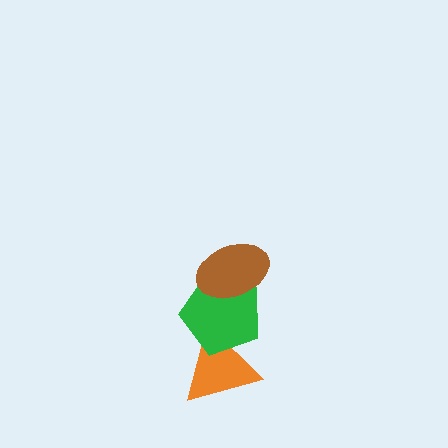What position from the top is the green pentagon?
The green pentagon is 2nd from the top.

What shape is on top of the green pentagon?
The brown ellipse is on top of the green pentagon.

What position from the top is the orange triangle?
The orange triangle is 3rd from the top.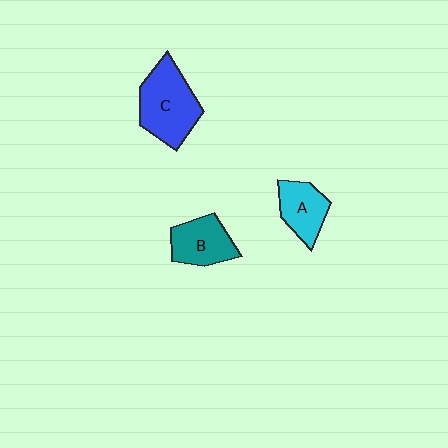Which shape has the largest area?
Shape C (blue).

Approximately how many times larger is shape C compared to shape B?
Approximately 1.5 times.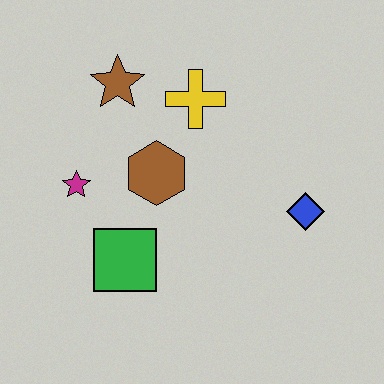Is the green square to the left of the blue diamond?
Yes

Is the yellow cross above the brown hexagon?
Yes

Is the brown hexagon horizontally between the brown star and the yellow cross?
Yes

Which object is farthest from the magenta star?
The blue diamond is farthest from the magenta star.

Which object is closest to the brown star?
The yellow cross is closest to the brown star.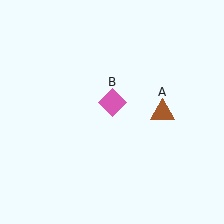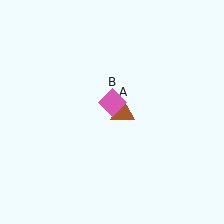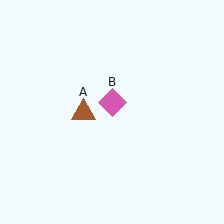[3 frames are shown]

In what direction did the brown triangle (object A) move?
The brown triangle (object A) moved left.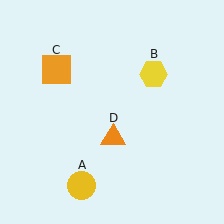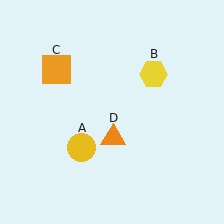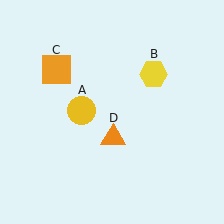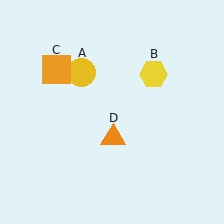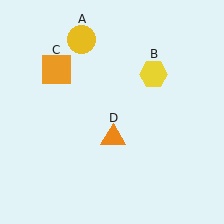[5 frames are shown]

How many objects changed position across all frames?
1 object changed position: yellow circle (object A).